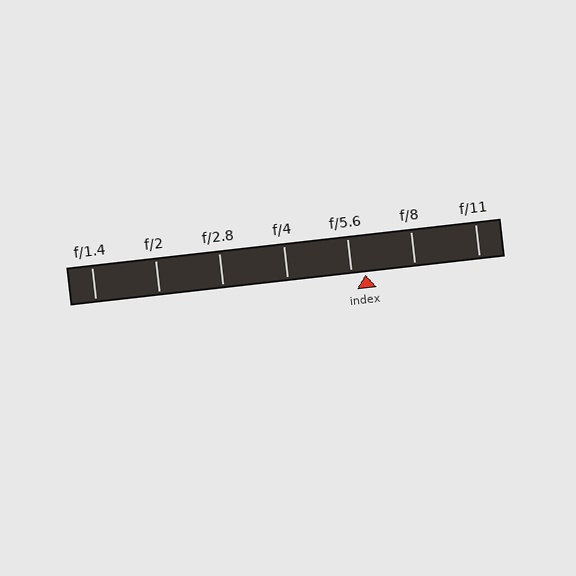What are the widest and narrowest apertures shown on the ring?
The widest aperture shown is f/1.4 and the narrowest is f/11.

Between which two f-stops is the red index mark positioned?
The index mark is between f/5.6 and f/8.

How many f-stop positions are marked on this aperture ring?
There are 7 f-stop positions marked.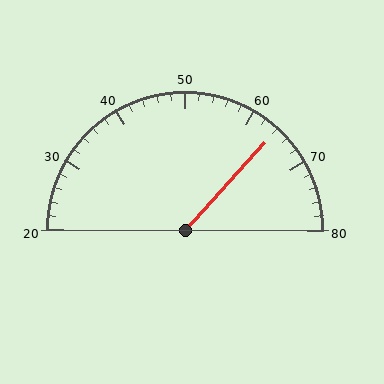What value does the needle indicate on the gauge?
The needle indicates approximately 64.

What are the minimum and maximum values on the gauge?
The gauge ranges from 20 to 80.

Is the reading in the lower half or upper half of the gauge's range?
The reading is in the upper half of the range (20 to 80).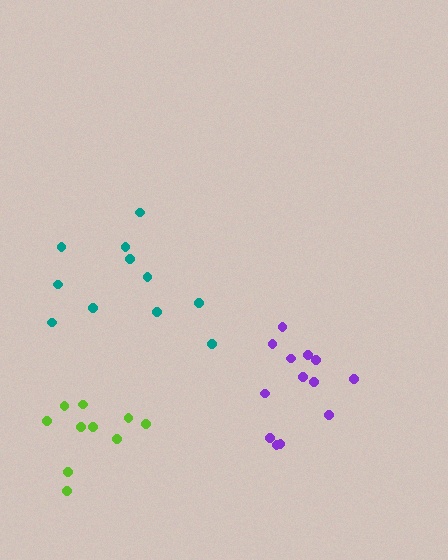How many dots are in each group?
Group 1: 11 dots, Group 2: 13 dots, Group 3: 10 dots (34 total).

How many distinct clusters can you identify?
There are 3 distinct clusters.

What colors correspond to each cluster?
The clusters are colored: teal, purple, lime.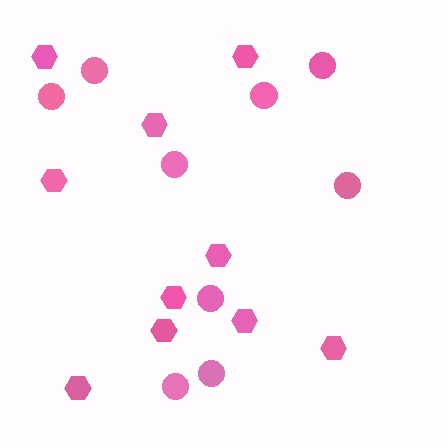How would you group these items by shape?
There are 2 groups: one group of hexagons (10) and one group of circles (9).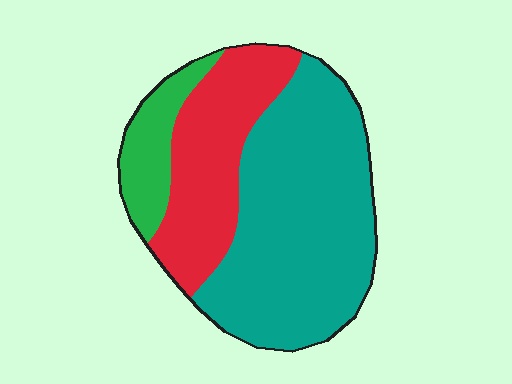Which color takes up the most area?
Teal, at roughly 60%.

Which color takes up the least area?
Green, at roughly 15%.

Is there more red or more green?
Red.